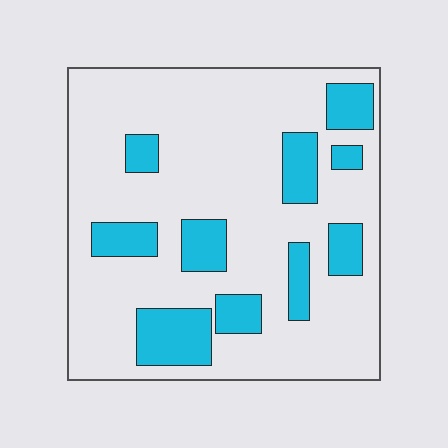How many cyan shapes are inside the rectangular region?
10.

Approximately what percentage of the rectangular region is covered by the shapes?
Approximately 20%.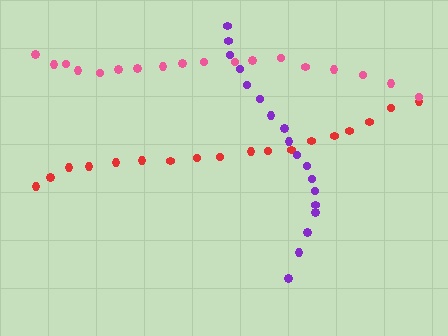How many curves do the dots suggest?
There are 3 distinct paths.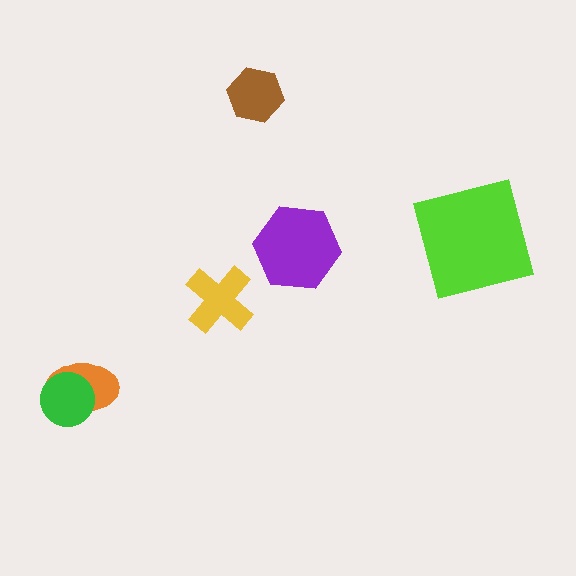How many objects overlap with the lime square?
0 objects overlap with the lime square.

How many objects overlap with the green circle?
1 object overlaps with the green circle.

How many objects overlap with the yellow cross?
0 objects overlap with the yellow cross.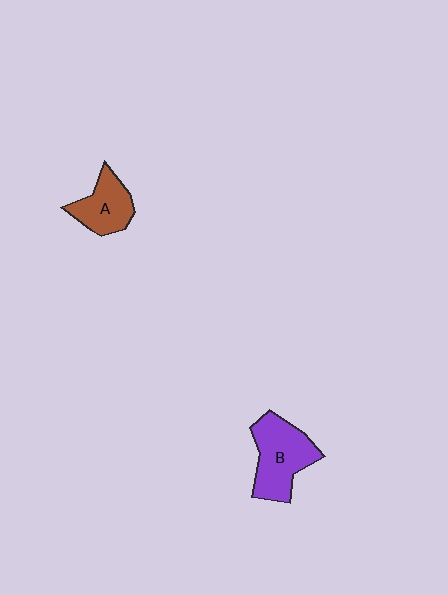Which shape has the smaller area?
Shape A (brown).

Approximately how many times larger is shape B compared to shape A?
Approximately 1.5 times.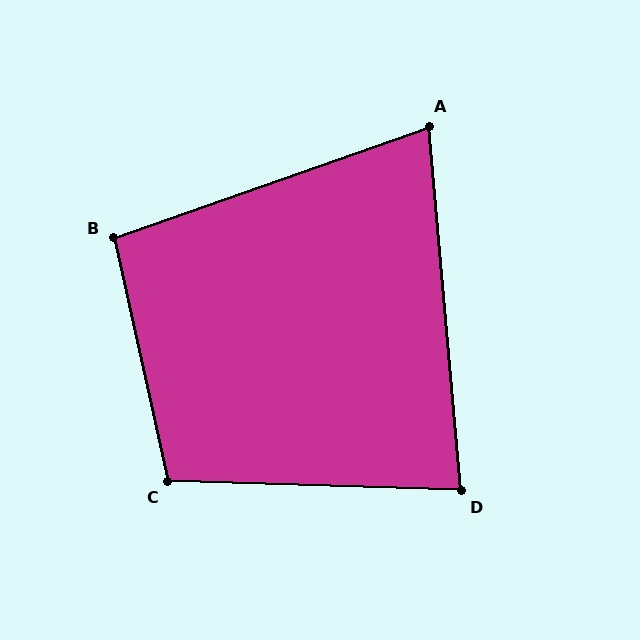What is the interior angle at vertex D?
Approximately 83 degrees (acute).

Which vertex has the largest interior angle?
C, at approximately 104 degrees.